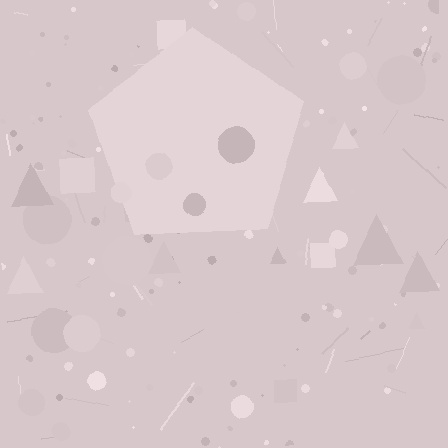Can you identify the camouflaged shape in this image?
The camouflaged shape is a pentagon.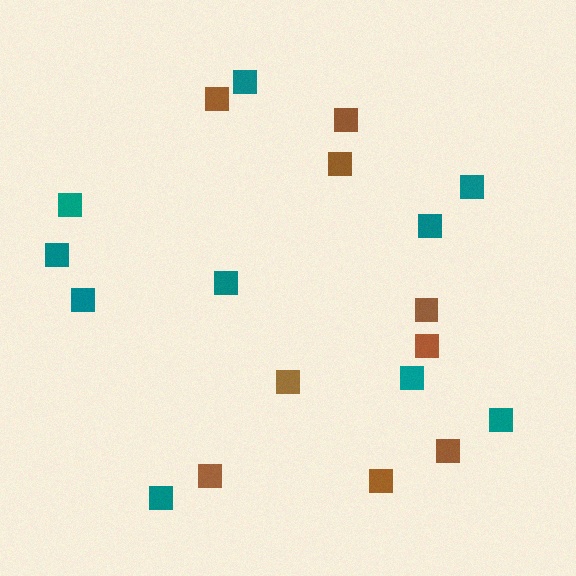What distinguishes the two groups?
There are 2 groups: one group of teal squares (10) and one group of brown squares (9).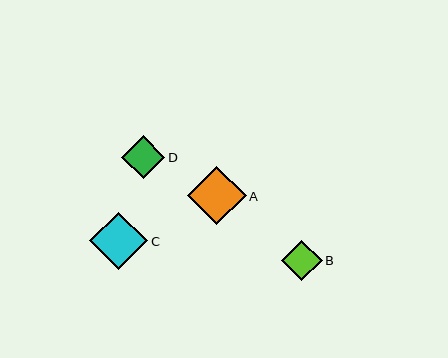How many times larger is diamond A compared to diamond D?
Diamond A is approximately 1.3 times the size of diamond D.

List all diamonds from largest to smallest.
From largest to smallest: A, C, D, B.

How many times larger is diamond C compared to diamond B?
Diamond C is approximately 1.4 times the size of diamond B.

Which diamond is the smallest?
Diamond B is the smallest with a size of approximately 41 pixels.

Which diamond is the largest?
Diamond A is the largest with a size of approximately 58 pixels.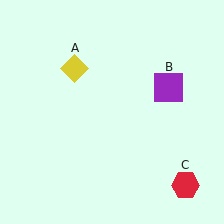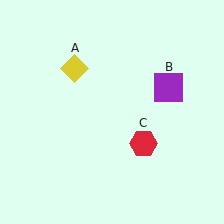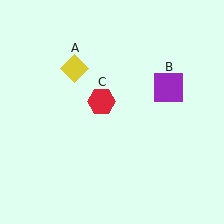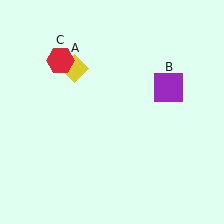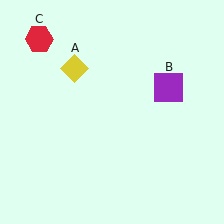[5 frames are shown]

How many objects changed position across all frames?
1 object changed position: red hexagon (object C).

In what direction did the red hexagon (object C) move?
The red hexagon (object C) moved up and to the left.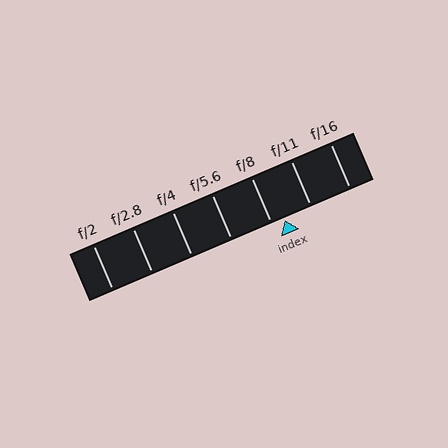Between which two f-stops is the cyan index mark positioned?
The index mark is between f/8 and f/11.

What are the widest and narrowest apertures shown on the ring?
The widest aperture shown is f/2 and the narrowest is f/16.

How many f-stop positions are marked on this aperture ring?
There are 7 f-stop positions marked.